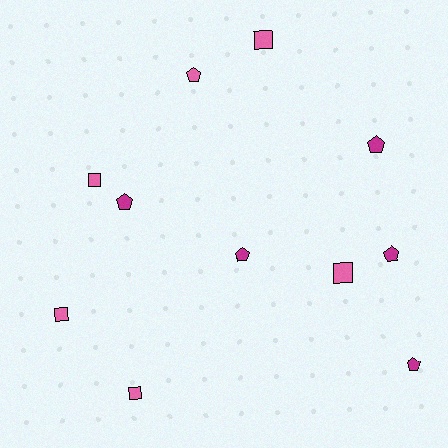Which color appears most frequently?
Pink, with 6 objects.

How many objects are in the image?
There are 11 objects.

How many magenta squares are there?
There are no magenta squares.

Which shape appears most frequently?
Pentagon, with 6 objects.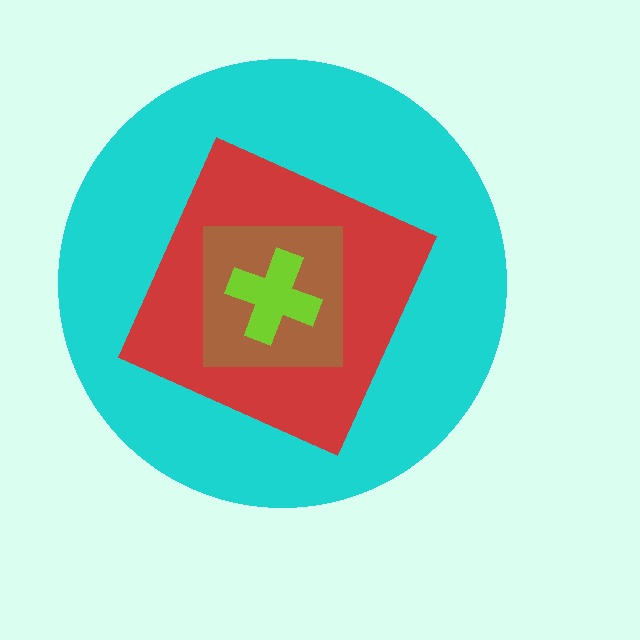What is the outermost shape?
The cyan circle.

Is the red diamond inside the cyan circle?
Yes.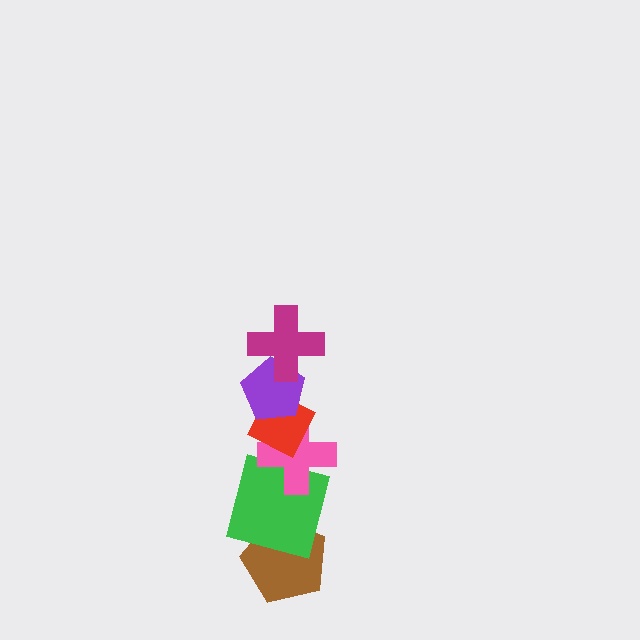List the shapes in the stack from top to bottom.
From top to bottom: the magenta cross, the purple pentagon, the red diamond, the pink cross, the green square, the brown pentagon.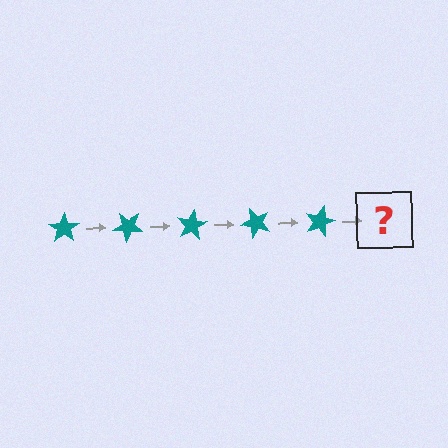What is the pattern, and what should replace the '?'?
The pattern is that the star rotates 40 degrees each step. The '?' should be a teal star rotated 200 degrees.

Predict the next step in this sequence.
The next step is a teal star rotated 200 degrees.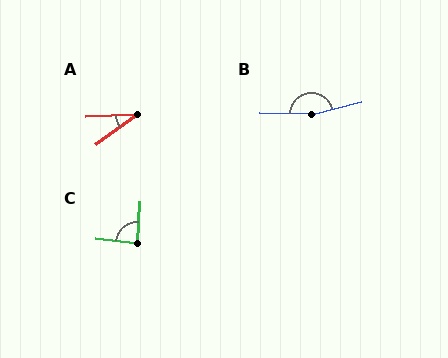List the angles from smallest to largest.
A (34°), C (87°), B (164°).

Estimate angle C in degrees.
Approximately 87 degrees.